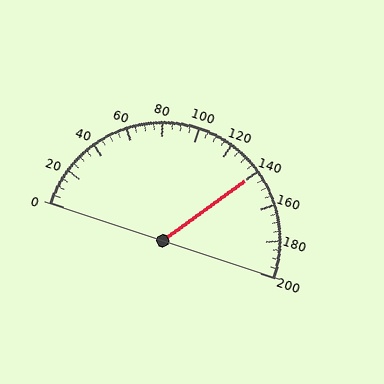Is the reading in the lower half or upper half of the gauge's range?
The reading is in the upper half of the range (0 to 200).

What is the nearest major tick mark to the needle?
The nearest major tick mark is 140.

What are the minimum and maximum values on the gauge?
The gauge ranges from 0 to 200.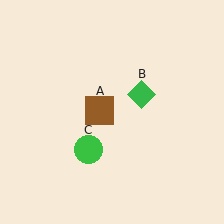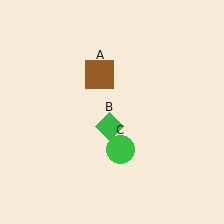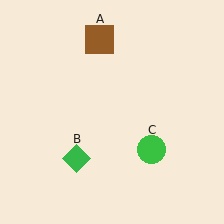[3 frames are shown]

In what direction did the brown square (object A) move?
The brown square (object A) moved up.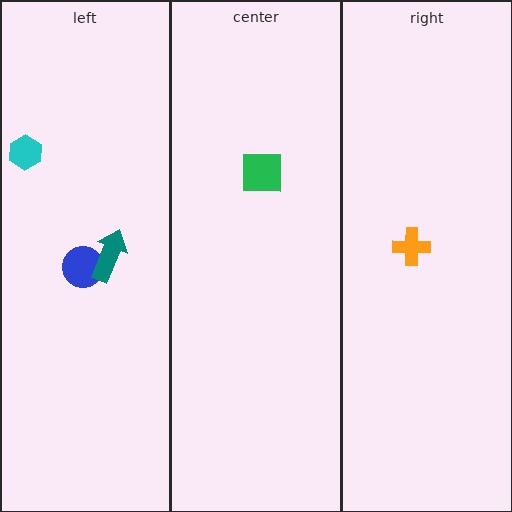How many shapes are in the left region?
3.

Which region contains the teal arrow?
The left region.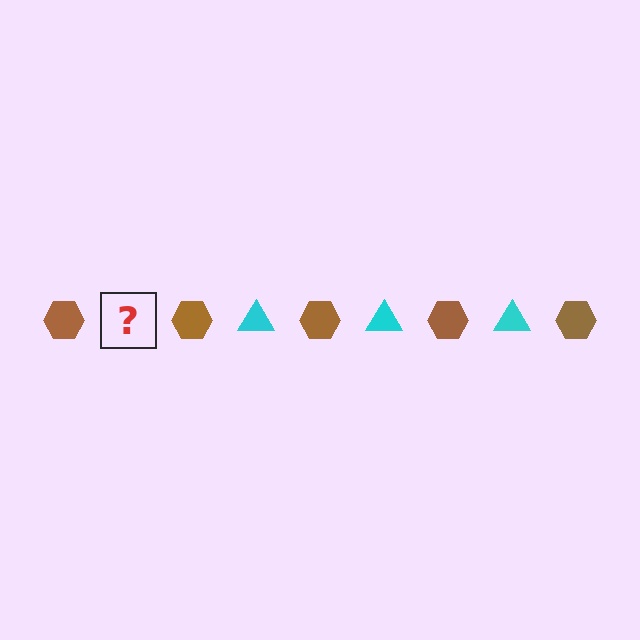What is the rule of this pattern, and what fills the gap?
The rule is that the pattern alternates between brown hexagon and cyan triangle. The gap should be filled with a cyan triangle.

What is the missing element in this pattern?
The missing element is a cyan triangle.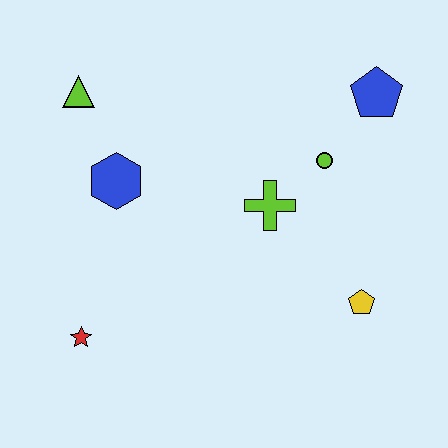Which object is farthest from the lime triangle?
The yellow pentagon is farthest from the lime triangle.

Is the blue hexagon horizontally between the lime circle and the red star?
Yes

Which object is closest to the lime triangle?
The blue hexagon is closest to the lime triangle.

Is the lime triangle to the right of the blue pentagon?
No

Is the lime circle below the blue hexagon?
No